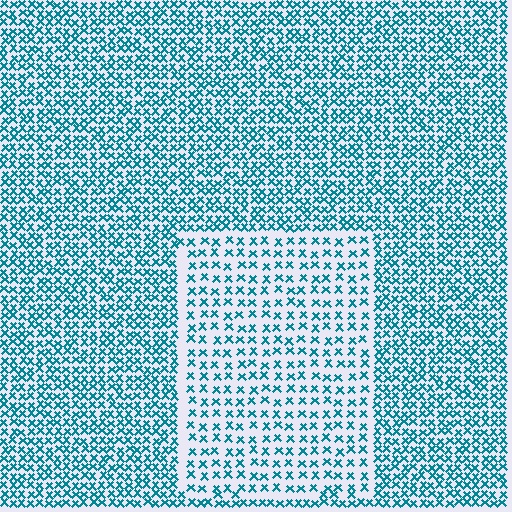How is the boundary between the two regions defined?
The boundary is defined by a change in element density (approximately 1.9x ratio). All elements are the same color, size, and shape.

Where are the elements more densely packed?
The elements are more densely packed outside the rectangle boundary.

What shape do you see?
I see a rectangle.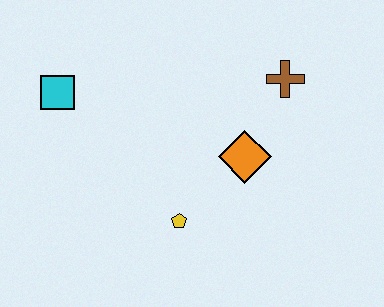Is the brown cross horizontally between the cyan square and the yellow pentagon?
No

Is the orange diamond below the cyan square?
Yes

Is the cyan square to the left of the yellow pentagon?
Yes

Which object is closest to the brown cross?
The orange diamond is closest to the brown cross.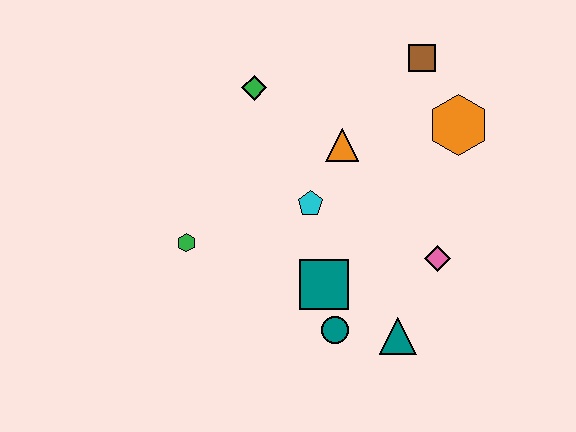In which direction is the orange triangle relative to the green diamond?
The orange triangle is to the right of the green diamond.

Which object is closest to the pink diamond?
The teal triangle is closest to the pink diamond.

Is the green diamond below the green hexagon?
No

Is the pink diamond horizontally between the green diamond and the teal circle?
No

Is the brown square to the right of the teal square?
Yes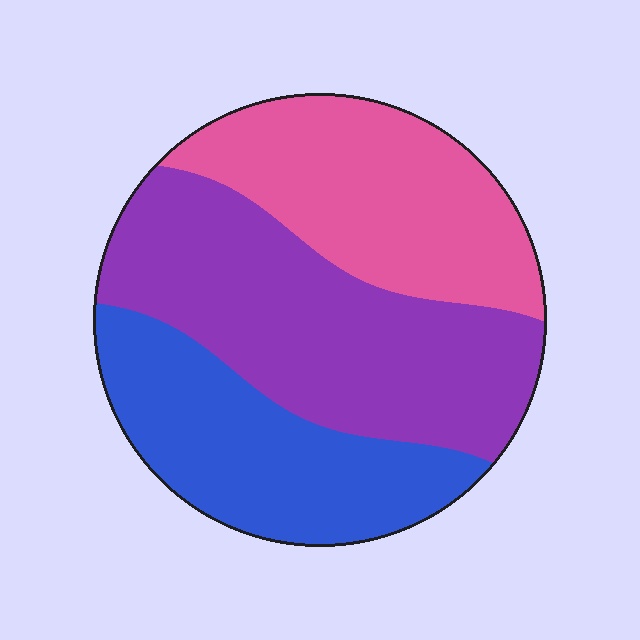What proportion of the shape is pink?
Pink covers about 30% of the shape.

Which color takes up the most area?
Purple, at roughly 40%.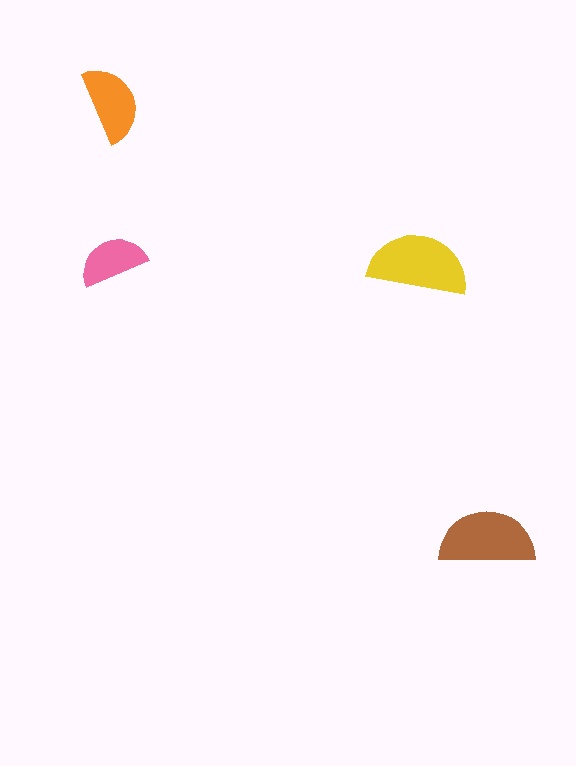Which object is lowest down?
The brown semicircle is bottommost.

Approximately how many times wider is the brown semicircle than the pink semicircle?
About 1.5 times wider.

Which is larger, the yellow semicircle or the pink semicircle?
The yellow one.